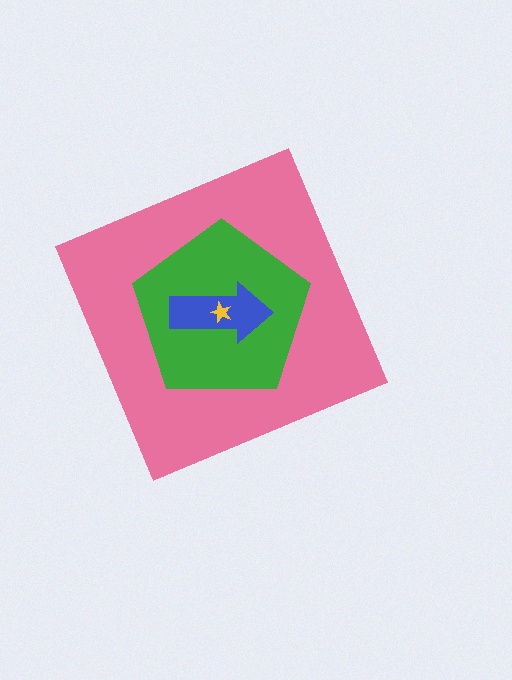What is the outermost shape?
The pink diamond.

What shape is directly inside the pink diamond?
The green pentagon.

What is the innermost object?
The yellow star.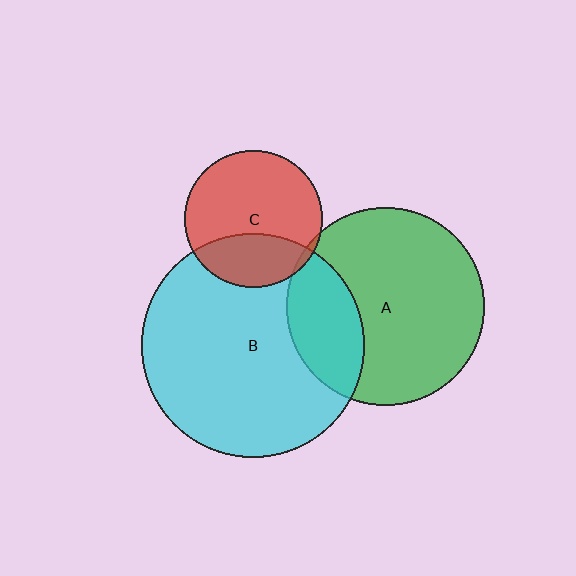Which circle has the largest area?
Circle B (cyan).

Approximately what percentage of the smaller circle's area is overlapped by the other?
Approximately 30%.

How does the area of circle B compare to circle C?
Approximately 2.6 times.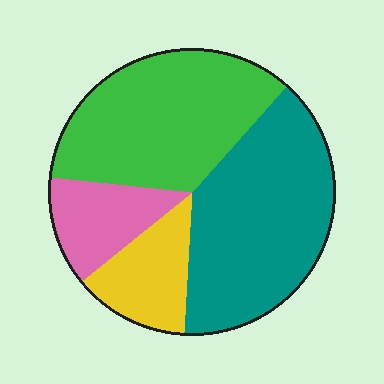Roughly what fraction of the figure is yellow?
Yellow takes up about one eighth (1/8) of the figure.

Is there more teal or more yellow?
Teal.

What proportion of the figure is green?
Green takes up between a quarter and a half of the figure.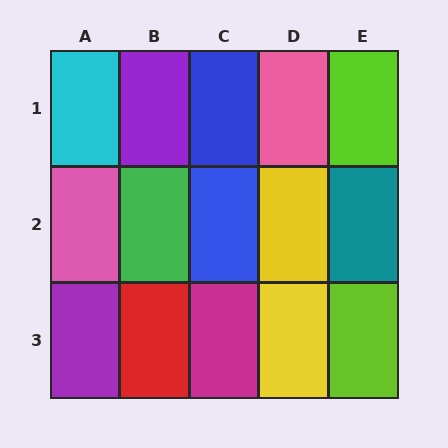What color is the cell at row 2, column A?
Pink.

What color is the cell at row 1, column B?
Purple.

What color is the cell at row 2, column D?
Yellow.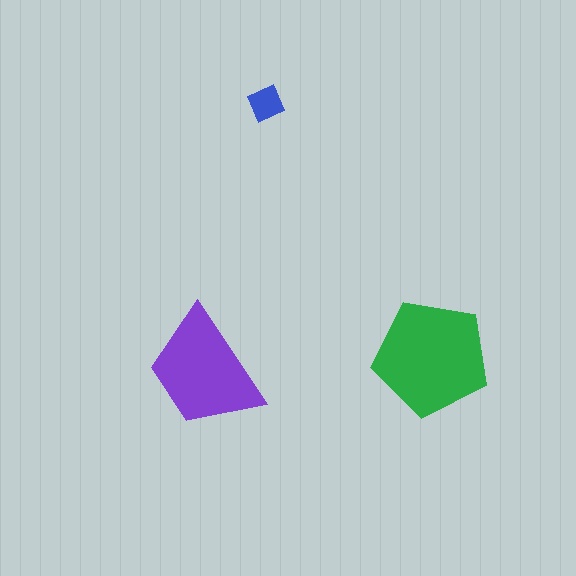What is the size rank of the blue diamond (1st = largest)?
3rd.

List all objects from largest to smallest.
The green pentagon, the purple trapezoid, the blue diamond.